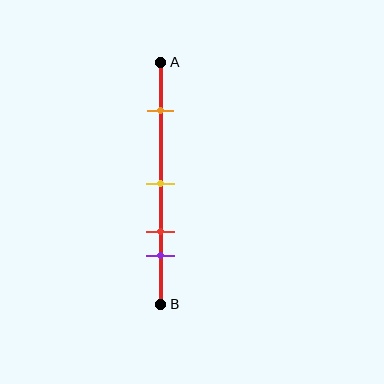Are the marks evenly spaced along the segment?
No, the marks are not evenly spaced.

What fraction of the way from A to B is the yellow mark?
The yellow mark is approximately 50% (0.5) of the way from A to B.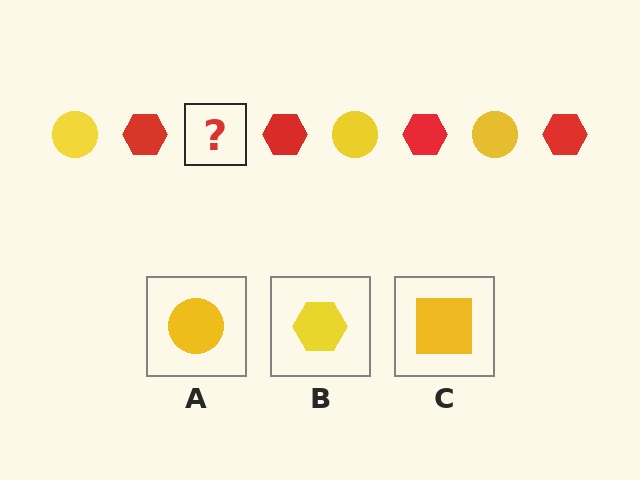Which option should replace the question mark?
Option A.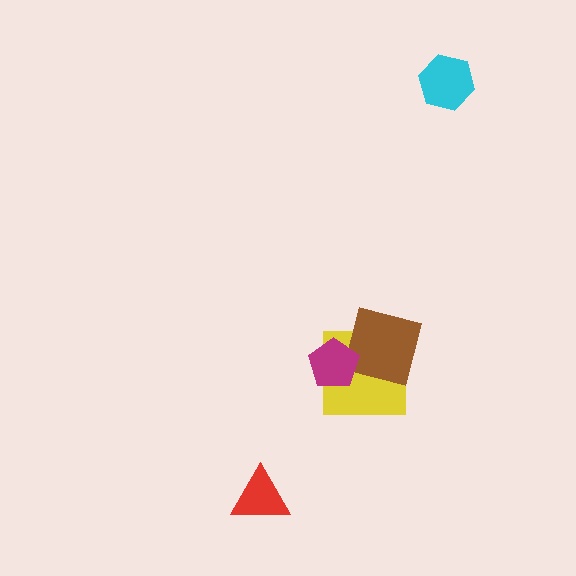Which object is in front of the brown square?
The magenta pentagon is in front of the brown square.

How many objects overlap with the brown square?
2 objects overlap with the brown square.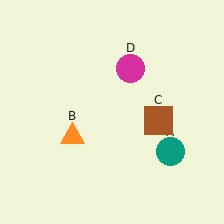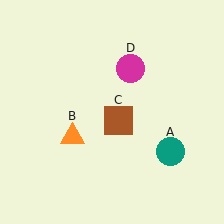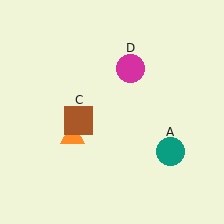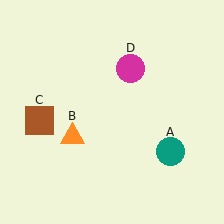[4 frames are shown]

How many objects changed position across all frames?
1 object changed position: brown square (object C).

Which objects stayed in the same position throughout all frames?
Teal circle (object A) and orange triangle (object B) and magenta circle (object D) remained stationary.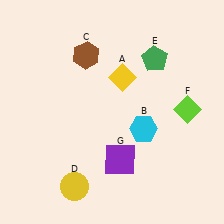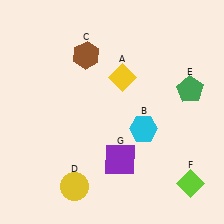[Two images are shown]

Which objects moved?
The objects that moved are: the green pentagon (E), the lime diamond (F).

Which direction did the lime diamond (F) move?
The lime diamond (F) moved down.